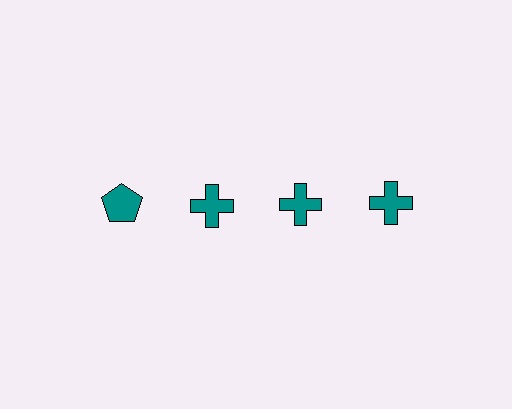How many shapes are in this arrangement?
There are 4 shapes arranged in a grid pattern.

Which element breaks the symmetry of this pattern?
The teal pentagon in the top row, leftmost column breaks the symmetry. All other shapes are teal crosses.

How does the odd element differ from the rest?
It has a different shape: pentagon instead of cross.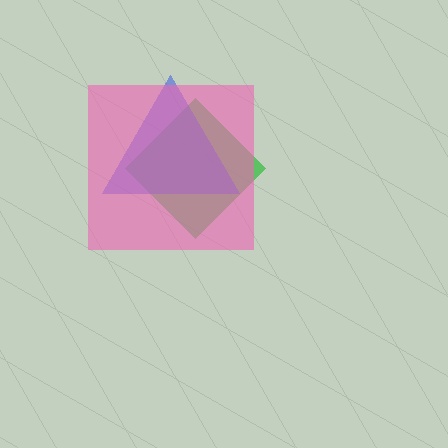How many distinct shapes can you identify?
There are 3 distinct shapes: a green diamond, a blue triangle, a pink square.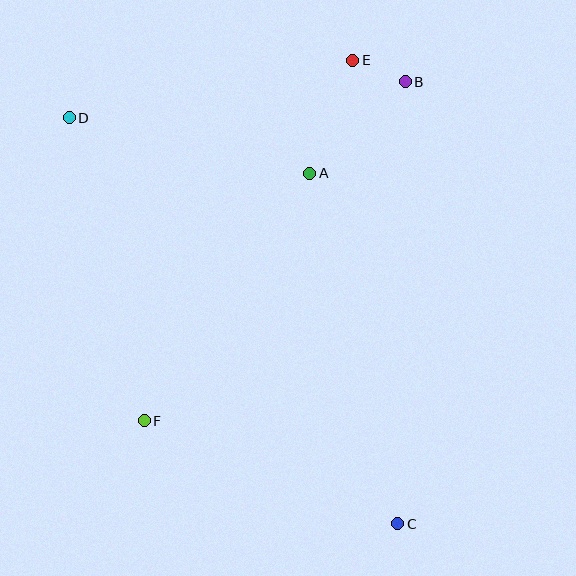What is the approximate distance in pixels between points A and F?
The distance between A and F is approximately 298 pixels.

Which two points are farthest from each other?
Points C and D are farthest from each other.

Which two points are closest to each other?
Points B and E are closest to each other.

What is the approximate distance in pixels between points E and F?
The distance between E and F is approximately 416 pixels.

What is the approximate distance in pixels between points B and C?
The distance between B and C is approximately 442 pixels.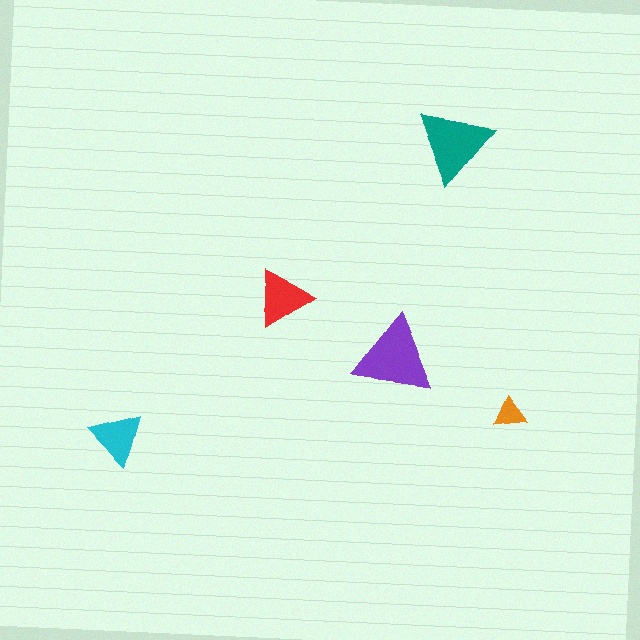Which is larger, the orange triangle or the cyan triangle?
The cyan one.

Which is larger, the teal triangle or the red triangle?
The teal one.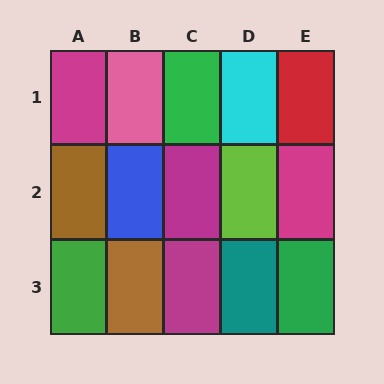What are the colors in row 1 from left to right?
Magenta, pink, green, cyan, red.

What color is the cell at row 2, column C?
Magenta.